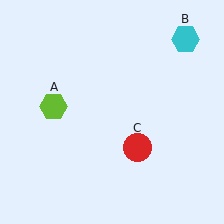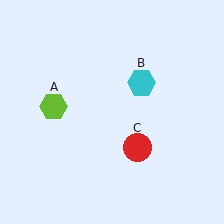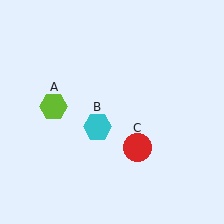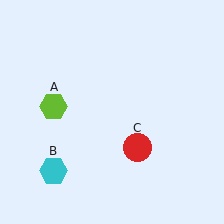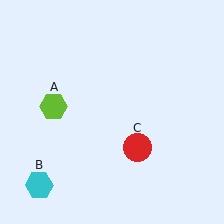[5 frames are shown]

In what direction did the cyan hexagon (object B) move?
The cyan hexagon (object B) moved down and to the left.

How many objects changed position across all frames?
1 object changed position: cyan hexagon (object B).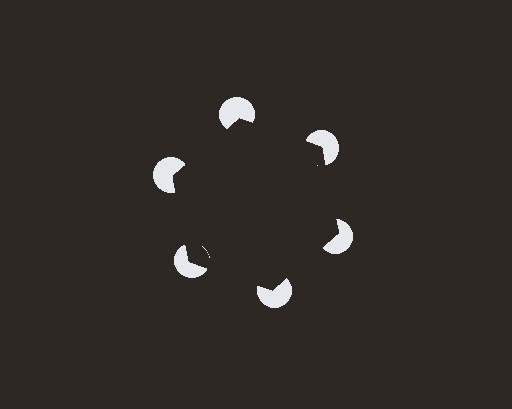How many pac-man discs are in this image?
There are 6 — one at each vertex of the illusory hexagon.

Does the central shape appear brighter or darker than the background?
It typically appears slightly darker than the background, even though no actual brightness change is drawn.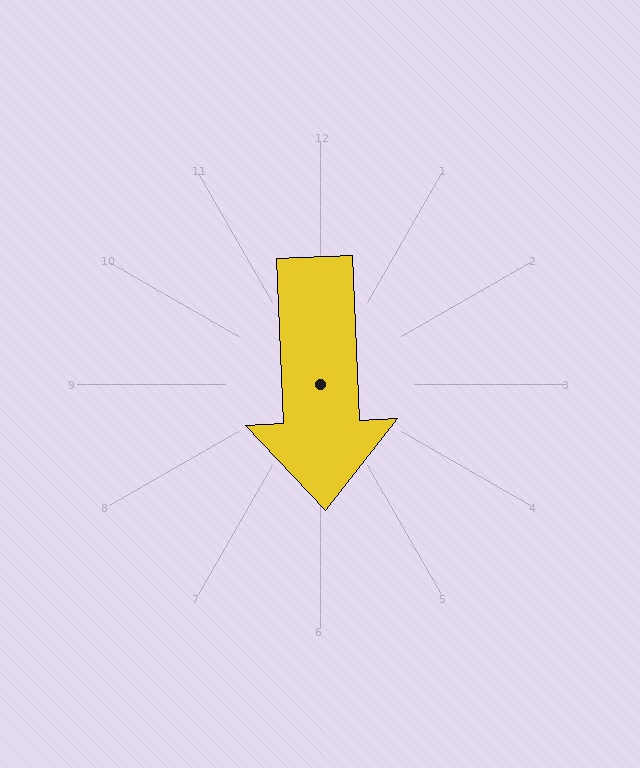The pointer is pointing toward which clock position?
Roughly 6 o'clock.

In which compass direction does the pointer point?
South.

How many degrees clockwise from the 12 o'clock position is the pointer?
Approximately 178 degrees.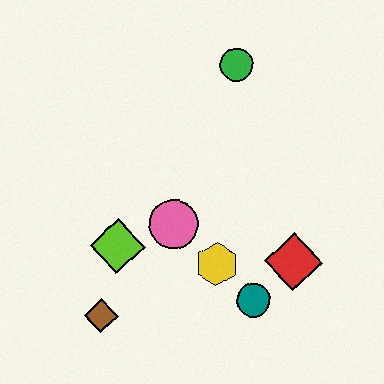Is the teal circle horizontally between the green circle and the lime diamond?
No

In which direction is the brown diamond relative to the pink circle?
The brown diamond is below the pink circle.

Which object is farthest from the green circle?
The brown diamond is farthest from the green circle.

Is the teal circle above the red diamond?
No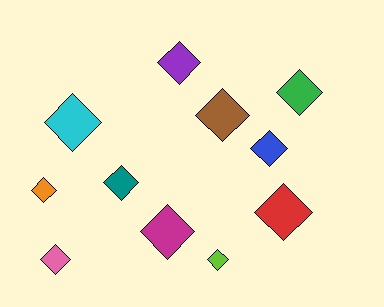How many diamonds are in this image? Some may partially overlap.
There are 11 diamonds.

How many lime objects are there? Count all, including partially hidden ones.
There is 1 lime object.